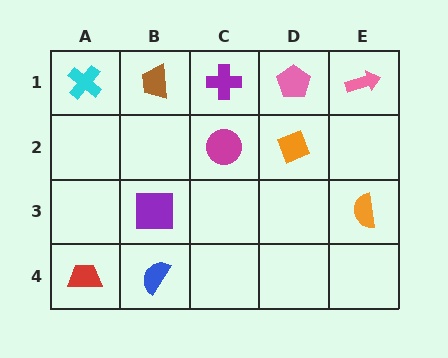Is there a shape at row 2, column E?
No, that cell is empty.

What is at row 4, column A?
A red trapezoid.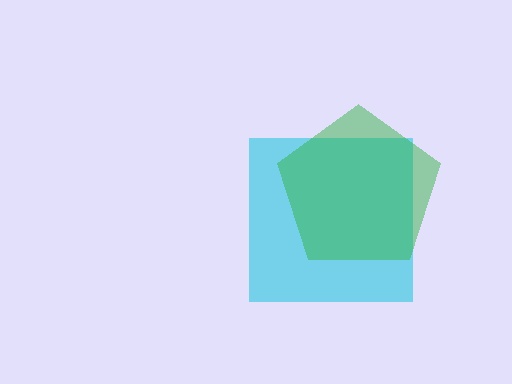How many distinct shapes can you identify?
There are 2 distinct shapes: a cyan square, a green pentagon.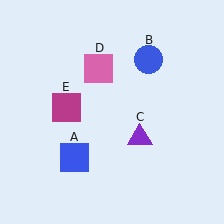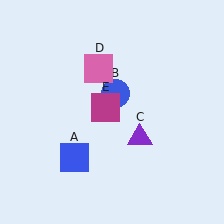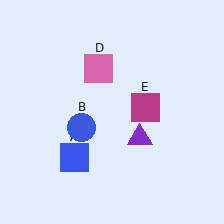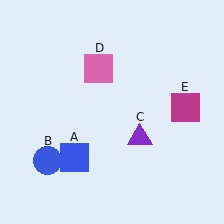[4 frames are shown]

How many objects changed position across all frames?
2 objects changed position: blue circle (object B), magenta square (object E).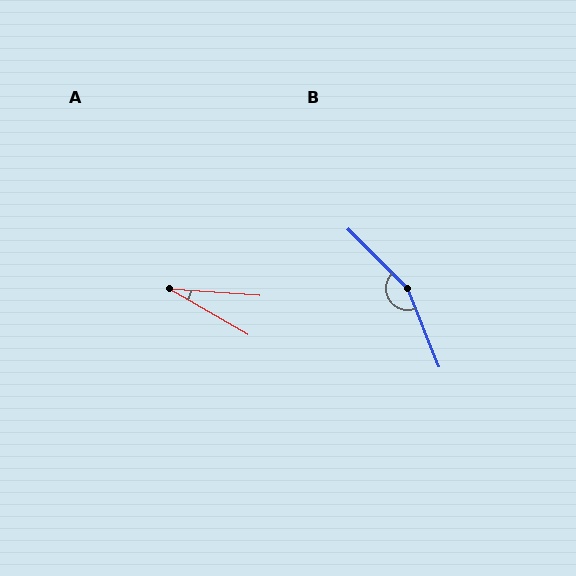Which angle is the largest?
B, at approximately 157 degrees.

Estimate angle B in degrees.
Approximately 157 degrees.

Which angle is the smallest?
A, at approximately 26 degrees.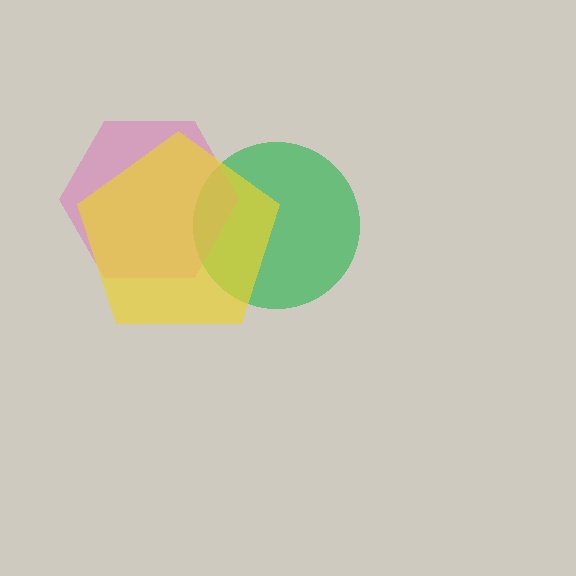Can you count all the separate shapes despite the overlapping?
Yes, there are 3 separate shapes.